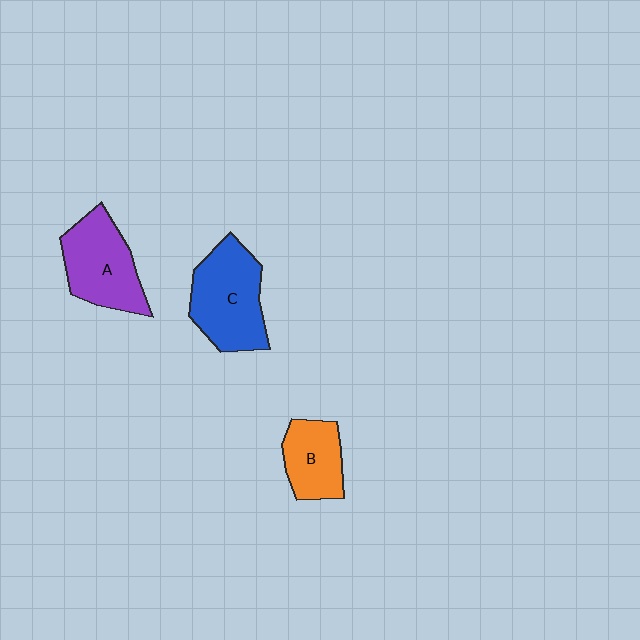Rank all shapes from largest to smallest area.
From largest to smallest: C (blue), A (purple), B (orange).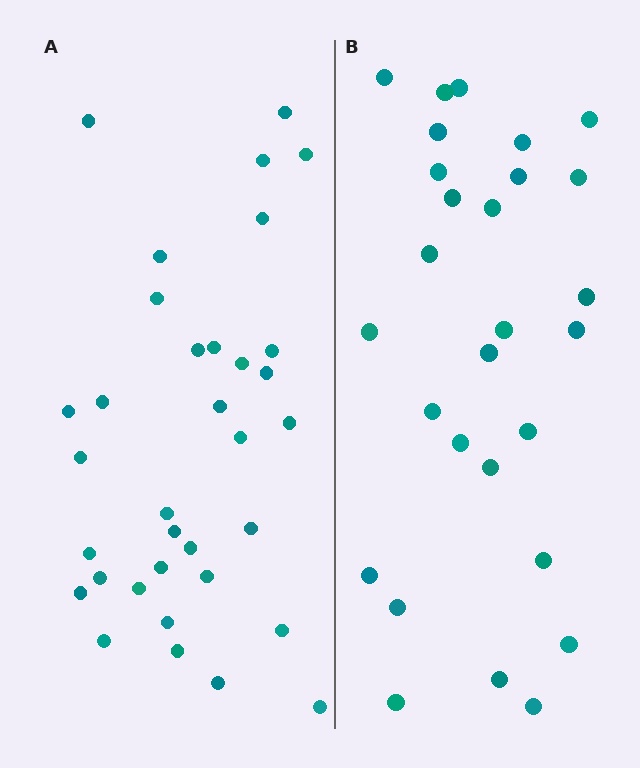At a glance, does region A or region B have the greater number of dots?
Region A (the left region) has more dots.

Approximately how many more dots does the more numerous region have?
Region A has about 6 more dots than region B.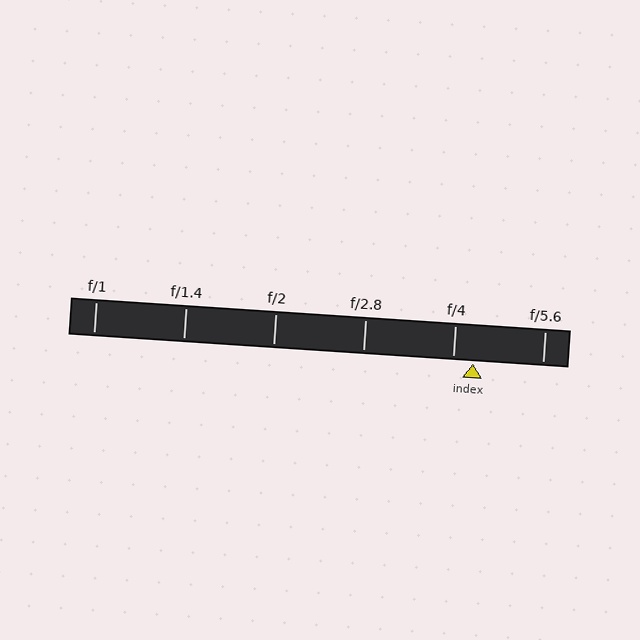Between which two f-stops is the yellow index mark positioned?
The index mark is between f/4 and f/5.6.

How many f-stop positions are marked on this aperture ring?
There are 6 f-stop positions marked.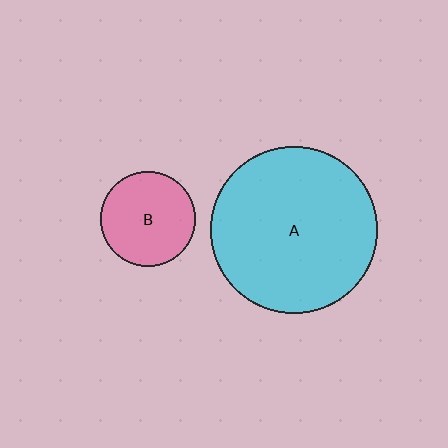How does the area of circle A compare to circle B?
Approximately 3.1 times.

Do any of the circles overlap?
No, none of the circles overlap.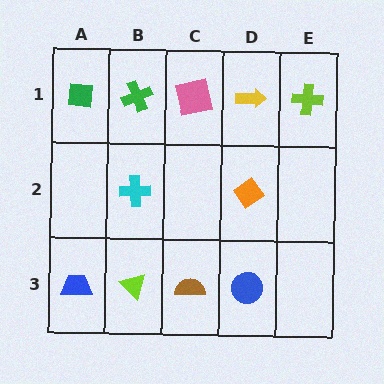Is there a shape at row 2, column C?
No, that cell is empty.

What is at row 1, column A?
A green square.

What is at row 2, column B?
A cyan cross.